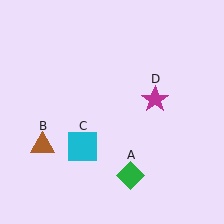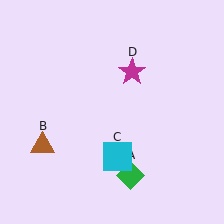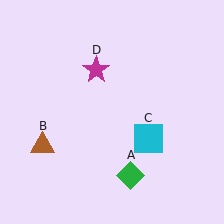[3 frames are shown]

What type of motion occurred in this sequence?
The cyan square (object C), magenta star (object D) rotated counterclockwise around the center of the scene.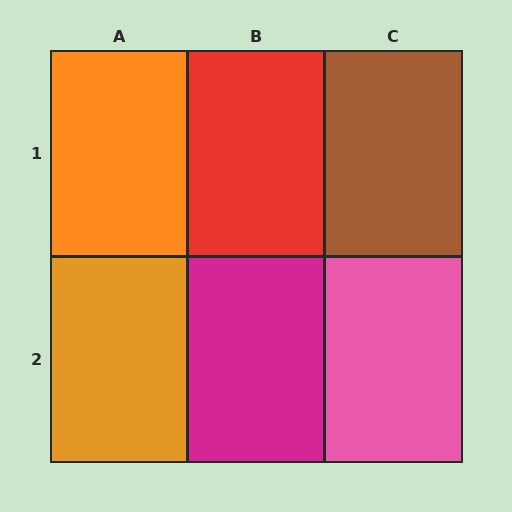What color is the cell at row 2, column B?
Magenta.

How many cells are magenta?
1 cell is magenta.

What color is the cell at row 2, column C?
Pink.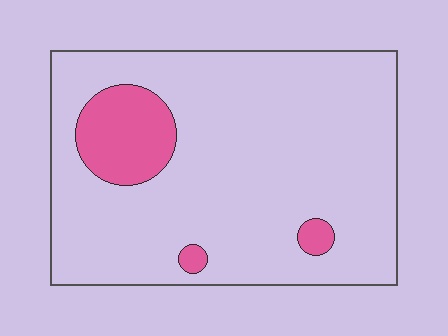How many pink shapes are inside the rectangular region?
3.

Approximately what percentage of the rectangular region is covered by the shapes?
Approximately 10%.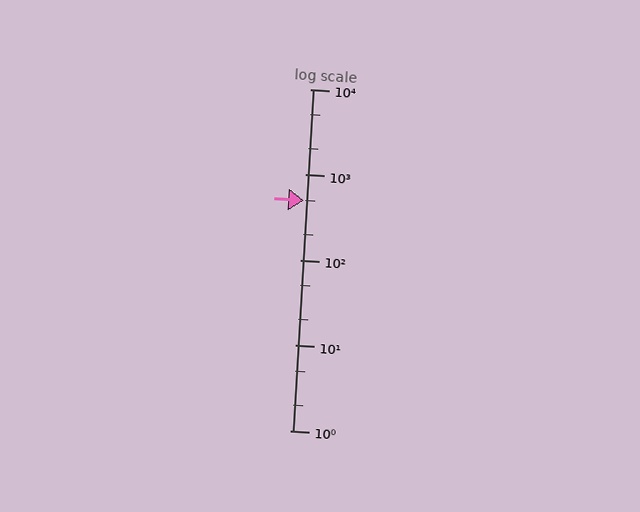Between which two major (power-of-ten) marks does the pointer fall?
The pointer is between 100 and 1000.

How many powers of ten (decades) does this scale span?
The scale spans 4 decades, from 1 to 10000.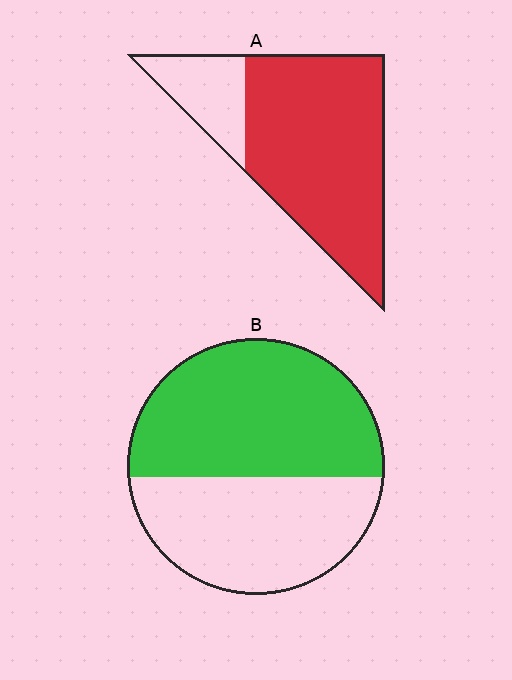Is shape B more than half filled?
Yes.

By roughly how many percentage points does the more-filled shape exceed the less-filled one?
By roughly 25 percentage points (A over B).